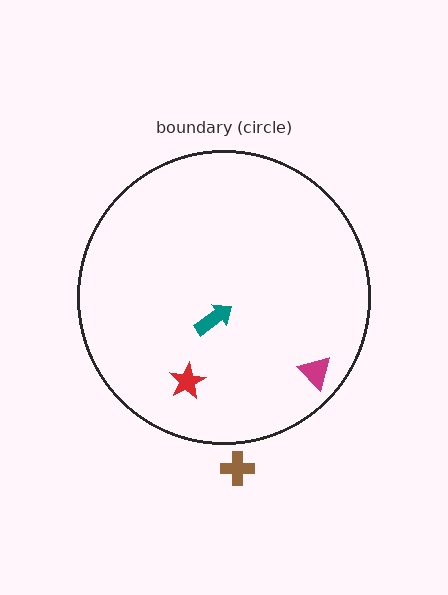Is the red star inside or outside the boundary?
Inside.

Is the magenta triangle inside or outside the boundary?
Inside.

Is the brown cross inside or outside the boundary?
Outside.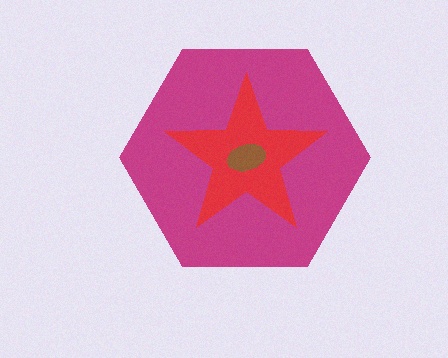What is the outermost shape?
The magenta hexagon.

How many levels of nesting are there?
3.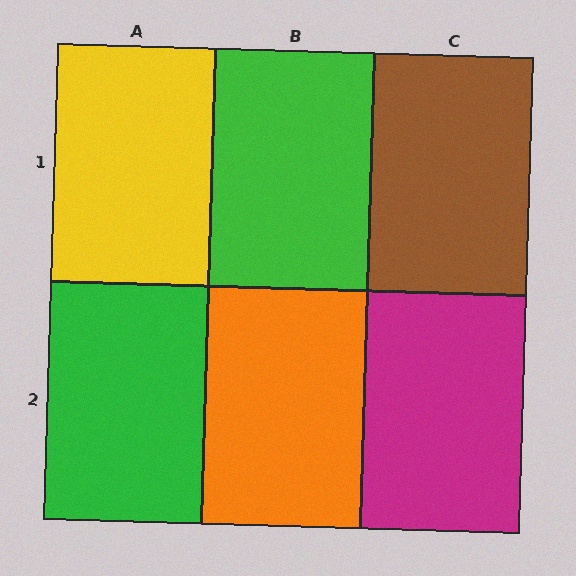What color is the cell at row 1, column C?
Brown.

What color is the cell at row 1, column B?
Green.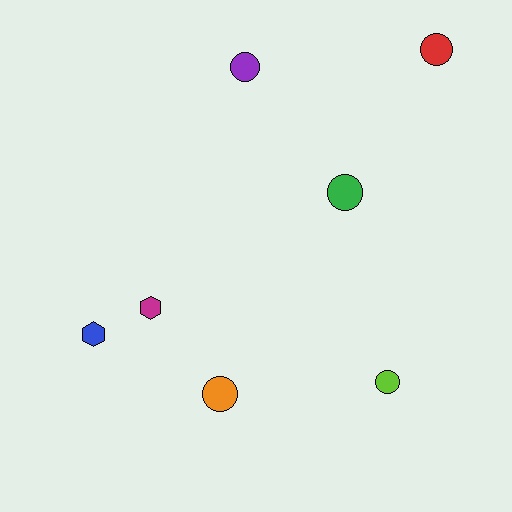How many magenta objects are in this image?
There is 1 magenta object.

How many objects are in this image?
There are 7 objects.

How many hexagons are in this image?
There are 2 hexagons.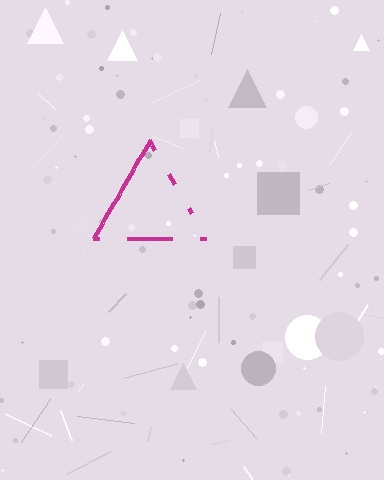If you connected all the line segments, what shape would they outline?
They would outline a triangle.